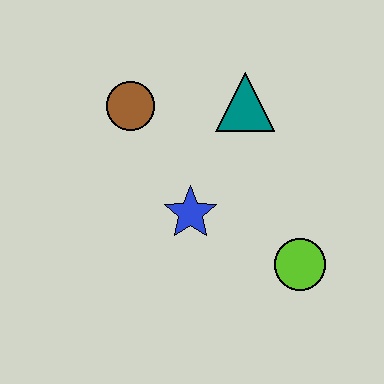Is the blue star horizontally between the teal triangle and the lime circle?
No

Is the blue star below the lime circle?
No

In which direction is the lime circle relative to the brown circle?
The lime circle is to the right of the brown circle.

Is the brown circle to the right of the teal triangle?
No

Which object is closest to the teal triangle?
The brown circle is closest to the teal triangle.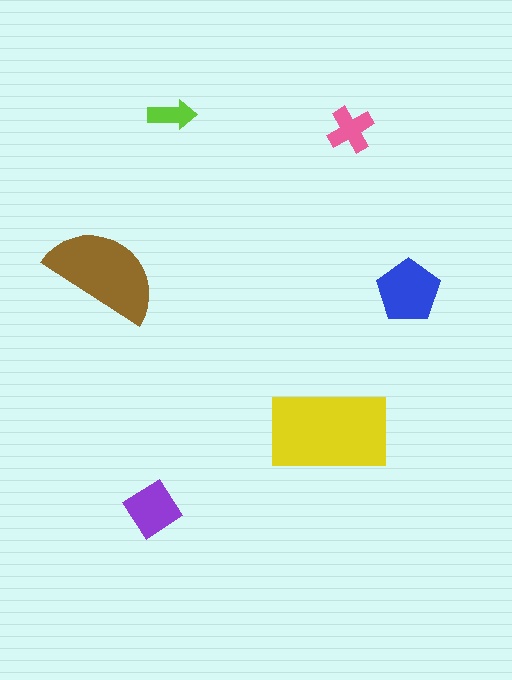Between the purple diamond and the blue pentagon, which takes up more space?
The blue pentagon.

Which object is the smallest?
The lime arrow.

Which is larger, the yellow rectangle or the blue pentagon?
The yellow rectangle.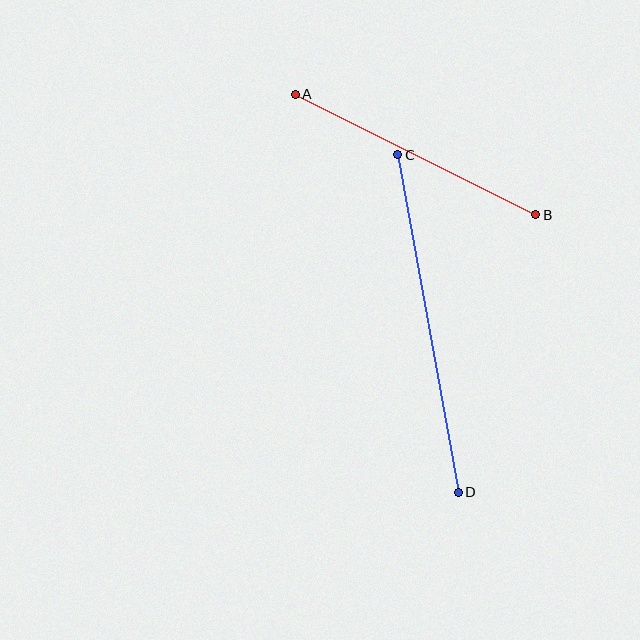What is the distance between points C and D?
The distance is approximately 343 pixels.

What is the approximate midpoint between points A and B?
The midpoint is at approximately (415, 155) pixels.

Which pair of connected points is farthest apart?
Points C and D are farthest apart.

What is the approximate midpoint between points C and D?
The midpoint is at approximately (428, 323) pixels.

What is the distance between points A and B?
The distance is approximately 269 pixels.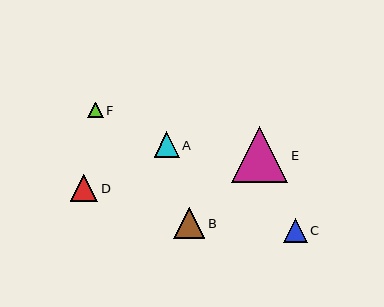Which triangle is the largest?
Triangle E is the largest with a size of approximately 56 pixels.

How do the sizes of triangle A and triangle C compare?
Triangle A and triangle C are approximately the same size.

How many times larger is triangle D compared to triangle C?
Triangle D is approximately 1.1 times the size of triangle C.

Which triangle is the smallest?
Triangle F is the smallest with a size of approximately 16 pixels.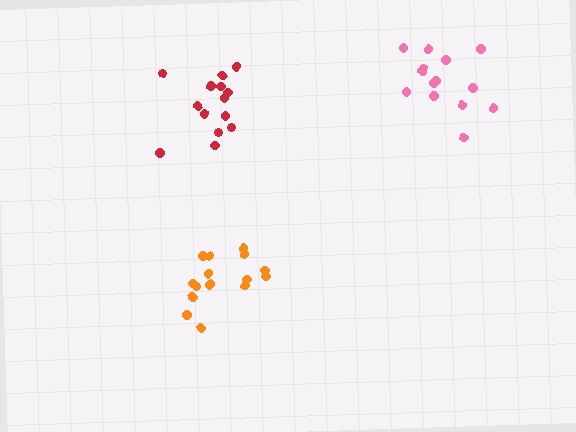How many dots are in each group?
Group 1: 14 dots, Group 2: 15 dots, Group 3: 14 dots (43 total).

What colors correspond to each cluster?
The clusters are colored: red, orange, pink.